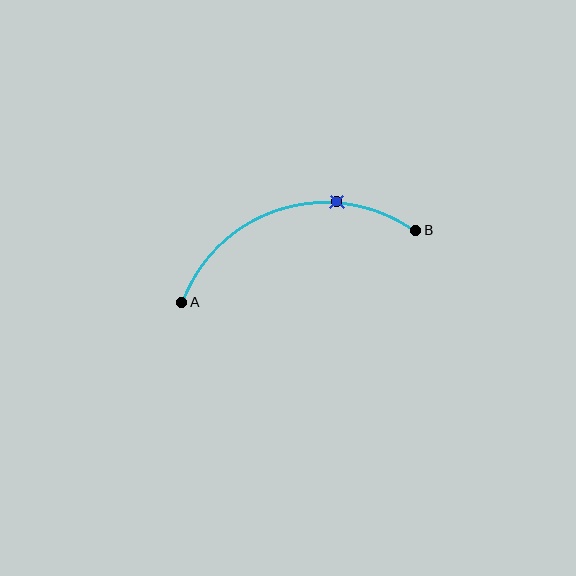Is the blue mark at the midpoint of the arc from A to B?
No. The blue mark lies on the arc but is closer to endpoint B. The arc midpoint would be at the point on the curve equidistant along the arc from both A and B.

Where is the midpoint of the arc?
The arc midpoint is the point on the curve farthest from the straight line joining A and B. It sits above that line.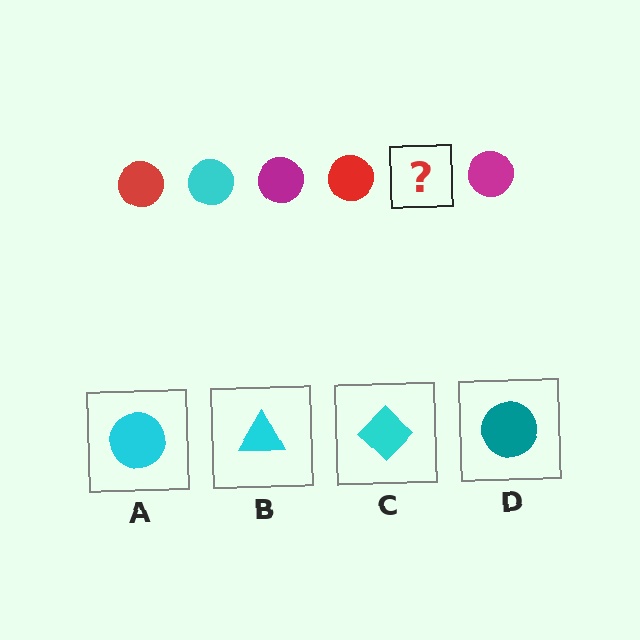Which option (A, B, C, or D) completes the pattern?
A.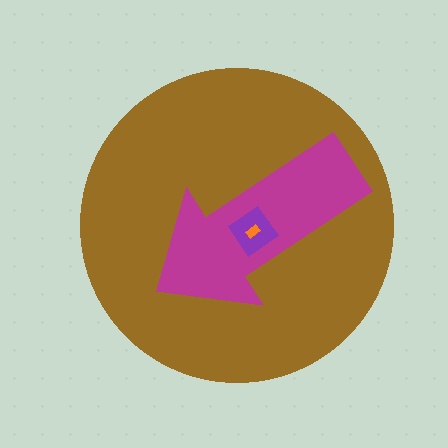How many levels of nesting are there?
4.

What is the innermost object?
The orange rectangle.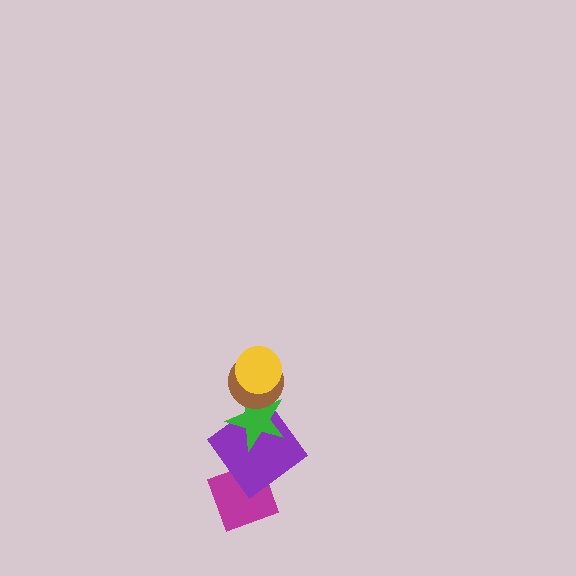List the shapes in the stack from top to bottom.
From top to bottom: the yellow circle, the brown circle, the green star, the purple diamond, the magenta diamond.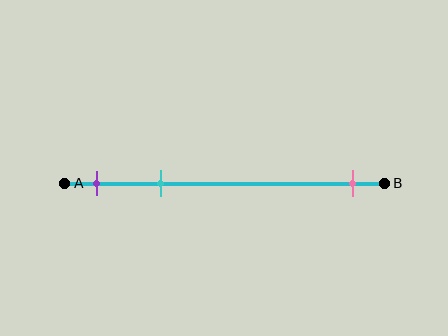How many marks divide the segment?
There are 3 marks dividing the segment.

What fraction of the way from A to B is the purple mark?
The purple mark is approximately 10% (0.1) of the way from A to B.